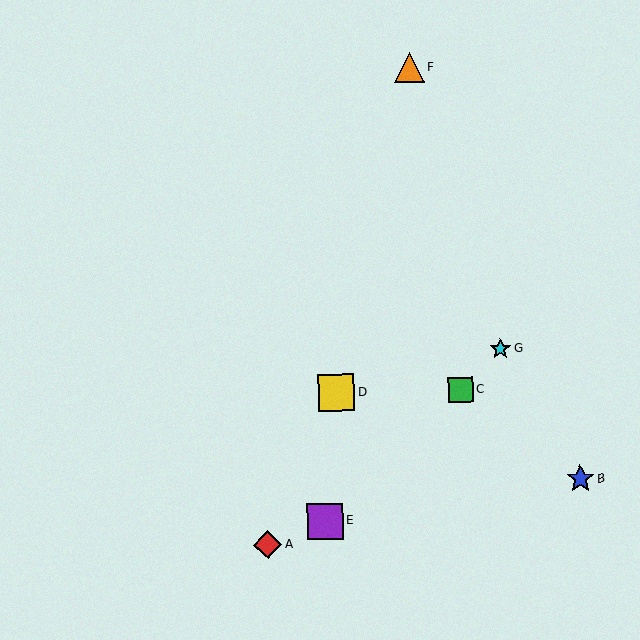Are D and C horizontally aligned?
Yes, both are at y≈393.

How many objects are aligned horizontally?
2 objects (C, D) are aligned horizontally.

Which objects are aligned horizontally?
Objects C, D are aligned horizontally.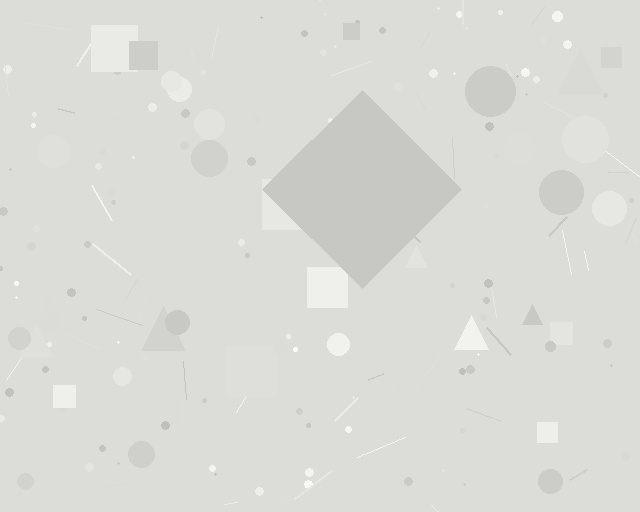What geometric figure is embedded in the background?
A diamond is embedded in the background.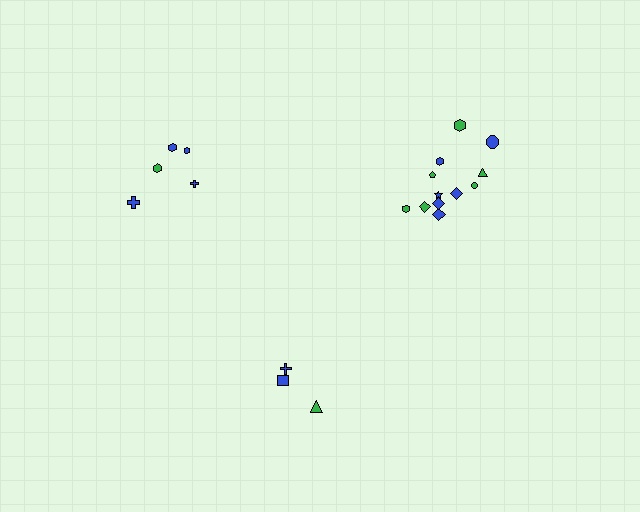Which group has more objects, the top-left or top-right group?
The top-right group.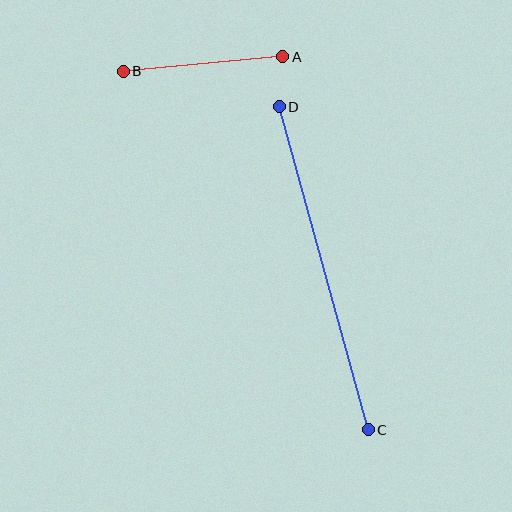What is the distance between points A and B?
The distance is approximately 160 pixels.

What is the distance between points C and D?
The distance is approximately 335 pixels.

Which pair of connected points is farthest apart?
Points C and D are farthest apart.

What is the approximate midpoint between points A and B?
The midpoint is at approximately (203, 64) pixels.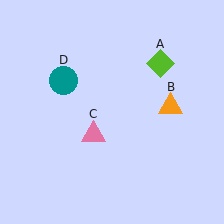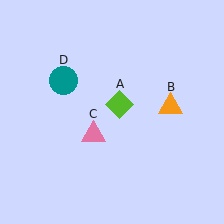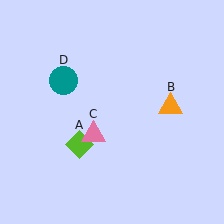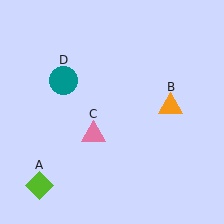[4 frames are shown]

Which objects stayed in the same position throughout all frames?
Orange triangle (object B) and pink triangle (object C) and teal circle (object D) remained stationary.